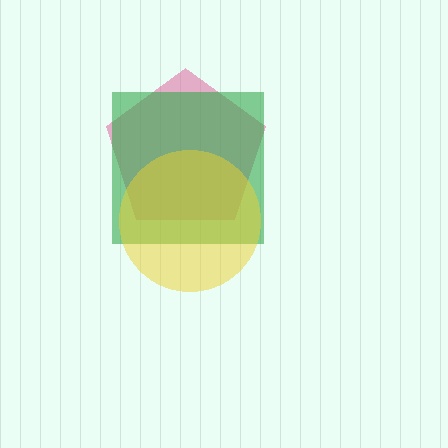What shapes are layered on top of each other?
The layered shapes are: a pink pentagon, a green square, a yellow circle.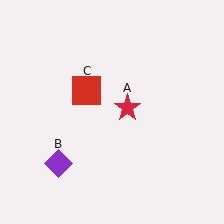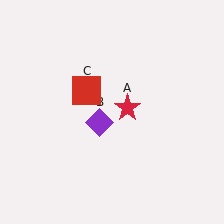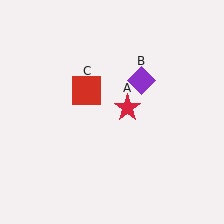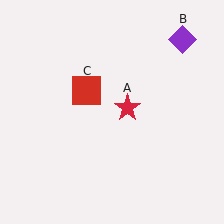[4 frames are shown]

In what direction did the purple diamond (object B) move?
The purple diamond (object B) moved up and to the right.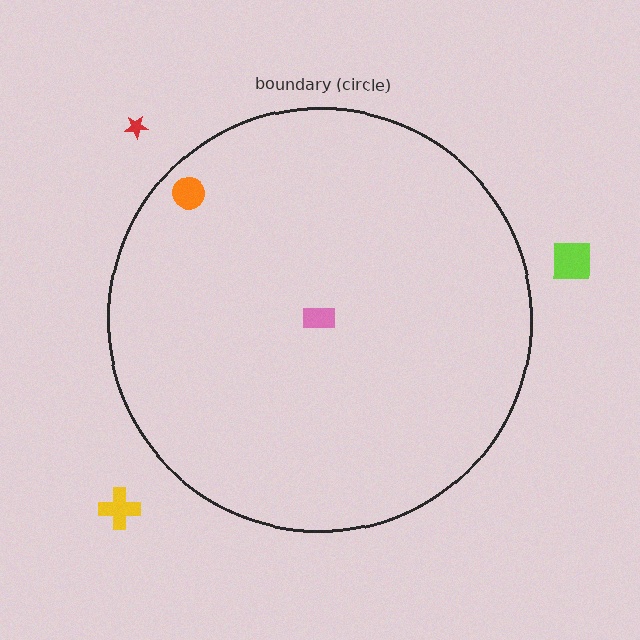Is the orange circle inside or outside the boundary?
Inside.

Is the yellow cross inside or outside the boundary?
Outside.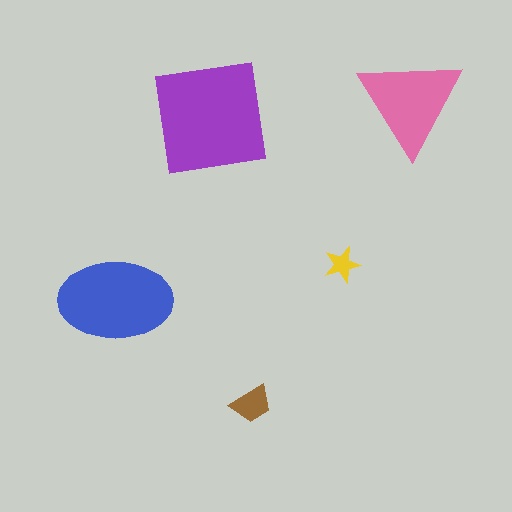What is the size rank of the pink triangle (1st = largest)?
3rd.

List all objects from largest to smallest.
The purple square, the blue ellipse, the pink triangle, the brown trapezoid, the yellow star.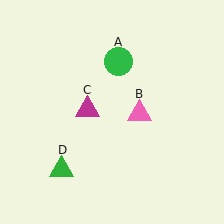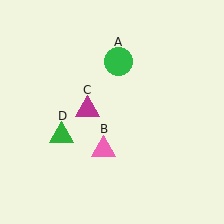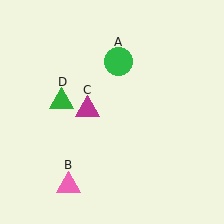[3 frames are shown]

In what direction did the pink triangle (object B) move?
The pink triangle (object B) moved down and to the left.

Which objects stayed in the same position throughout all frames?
Green circle (object A) and magenta triangle (object C) remained stationary.